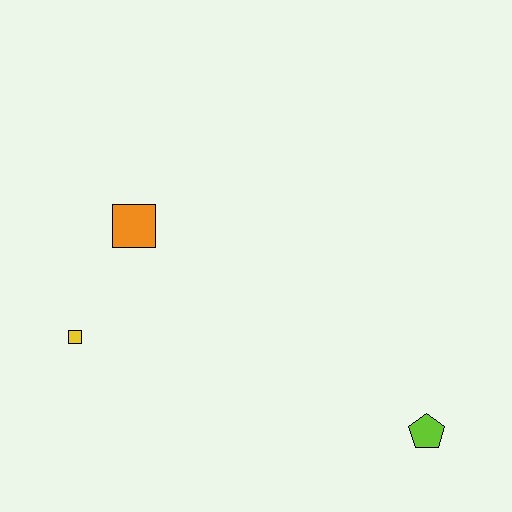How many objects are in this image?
There are 3 objects.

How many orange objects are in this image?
There is 1 orange object.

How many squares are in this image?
There are 2 squares.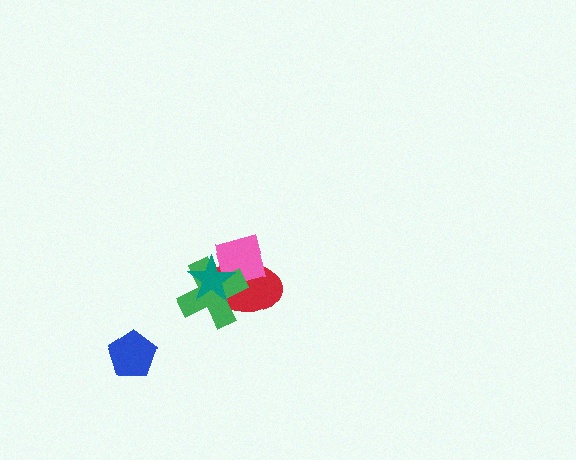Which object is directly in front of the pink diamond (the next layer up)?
The green cross is directly in front of the pink diamond.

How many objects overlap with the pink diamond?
3 objects overlap with the pink diamond.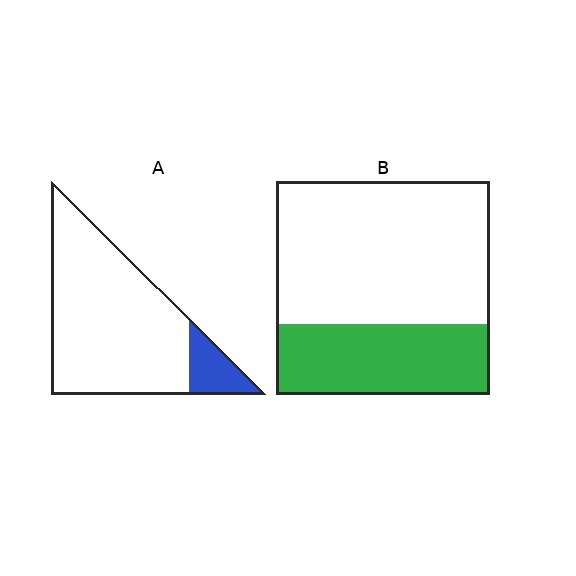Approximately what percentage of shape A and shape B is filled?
A is approximately 15% and B is approximately 35%.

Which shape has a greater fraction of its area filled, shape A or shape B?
Shape B.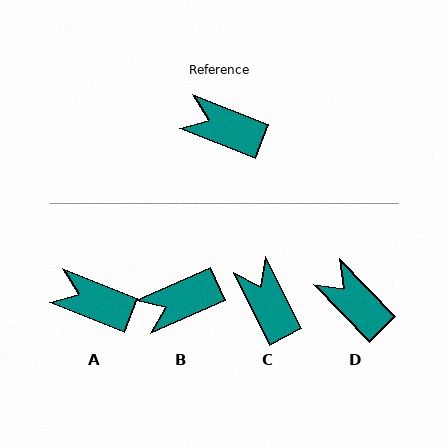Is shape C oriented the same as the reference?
No, it is off by about 42 degrees.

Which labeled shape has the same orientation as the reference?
A.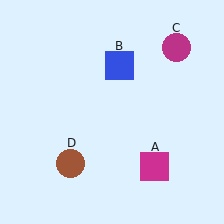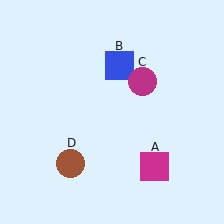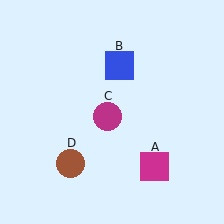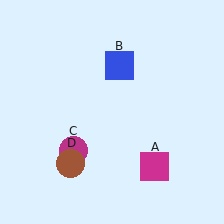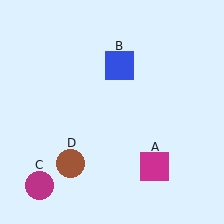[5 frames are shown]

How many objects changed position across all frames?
1 object changed position: magenta circle (object C).